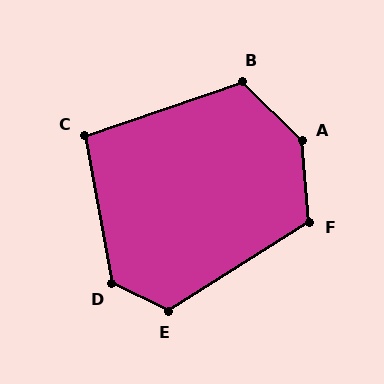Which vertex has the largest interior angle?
A, at approximately 140 degrees.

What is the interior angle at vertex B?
Approximately 116 degrees (obtuse).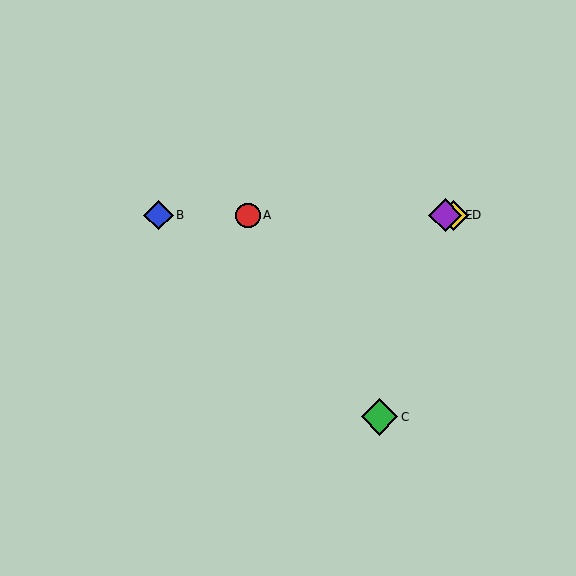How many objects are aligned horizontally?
4 objects (A, B, D, E) are aligned horizontally.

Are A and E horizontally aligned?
Yes, both are at y≈215.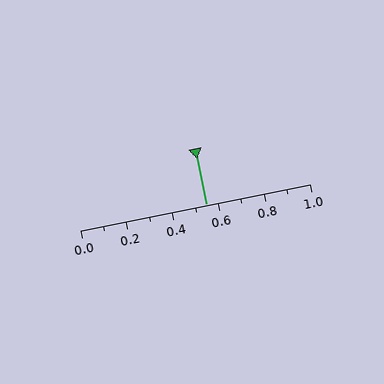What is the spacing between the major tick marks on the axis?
The major ticks are spaced 0.2 apart.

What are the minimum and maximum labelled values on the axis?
The axis runs from 0.0 to 1.0.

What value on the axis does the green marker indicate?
The marker indicates approximately 0.55.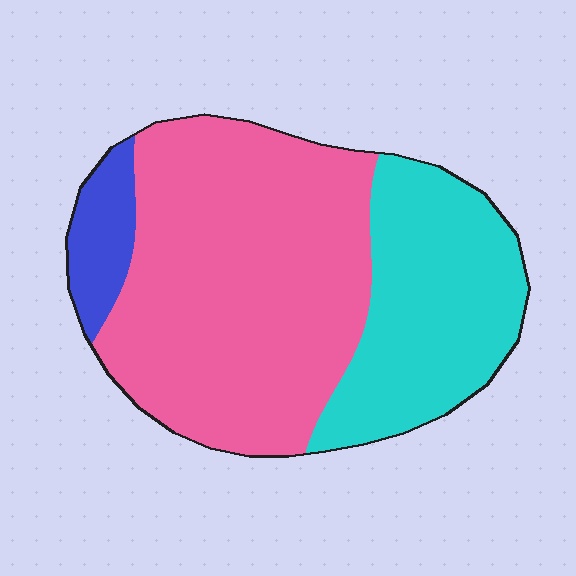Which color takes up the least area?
Blue, at roughly 10%.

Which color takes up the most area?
Pink, at roughly 60%.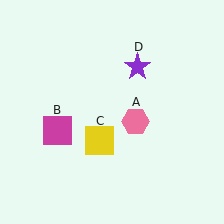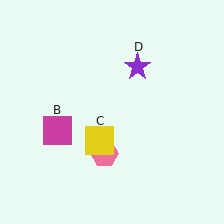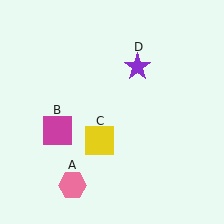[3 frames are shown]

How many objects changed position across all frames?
1 object changed position: pink hexagon (object A).